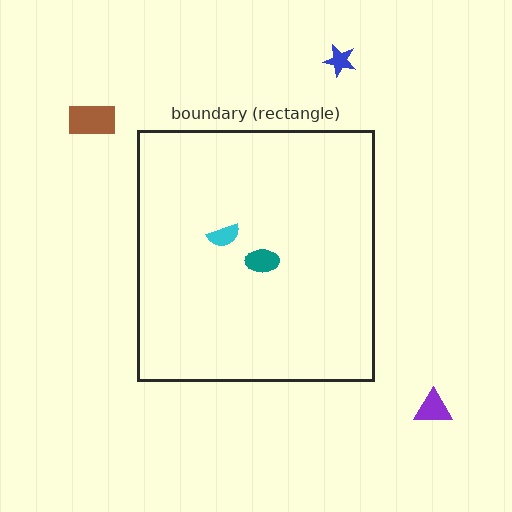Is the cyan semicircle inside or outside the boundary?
Inside.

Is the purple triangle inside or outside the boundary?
Outside.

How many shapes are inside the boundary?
2 inside, 3 outside.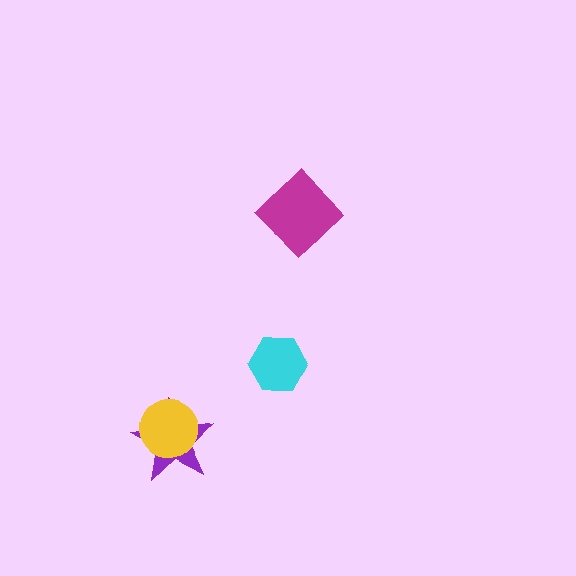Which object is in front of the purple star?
The yellow circle is in front of the purple star.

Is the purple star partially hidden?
Yes, it is partially covered by another shape.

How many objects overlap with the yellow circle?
1 object overlaps with the yellow circle.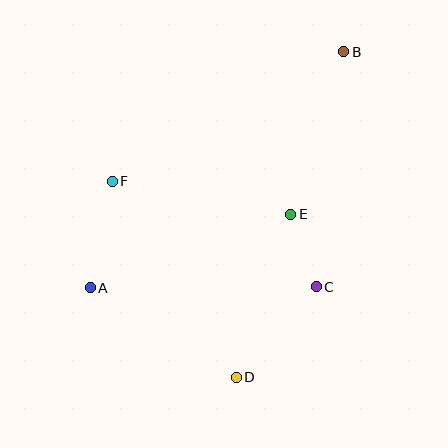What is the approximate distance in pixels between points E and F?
The distance between E and F is approximately 182 pixels.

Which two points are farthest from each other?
Points A and B are farthest from each other.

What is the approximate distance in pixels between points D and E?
The distance between D and E is approximately 172 pixels.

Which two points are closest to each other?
Points C and E are closest to each other.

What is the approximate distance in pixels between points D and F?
The distance between D and F is approximately 232 pixels.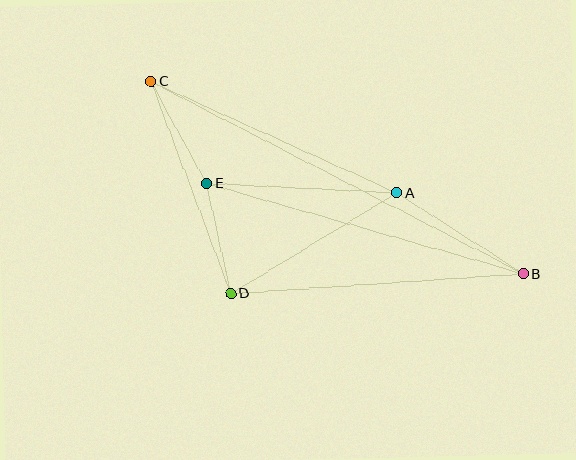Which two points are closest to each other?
Points D and E are closest to each other.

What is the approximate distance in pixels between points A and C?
The distance between A and C is approximately 270 pixels.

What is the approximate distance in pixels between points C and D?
The distance between C and D is approximately 227 pixels.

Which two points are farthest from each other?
Points B and C are farthest from each other.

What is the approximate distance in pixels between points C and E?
The distance between C and E is approximately 116 pixels.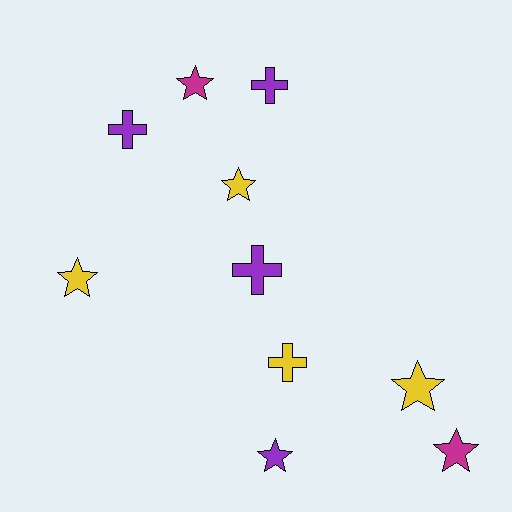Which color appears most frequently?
Yellow, with 4 objects.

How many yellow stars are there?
There are 3 yellow stars.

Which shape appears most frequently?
Star, with 6 objects.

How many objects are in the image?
There are 10 objects.